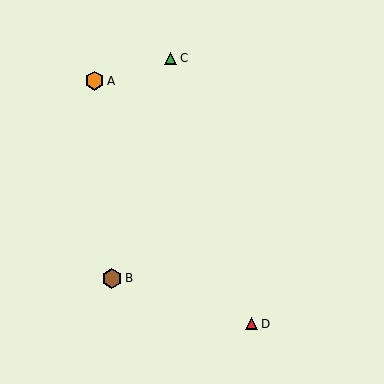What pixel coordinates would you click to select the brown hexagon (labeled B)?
Click at (112, 278) to select the brown hexagon B.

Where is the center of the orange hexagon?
The center of the orange hexagon is at (94, 81).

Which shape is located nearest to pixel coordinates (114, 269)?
The brown hexagon (labeled B) at (112, 278) is nearest to that location.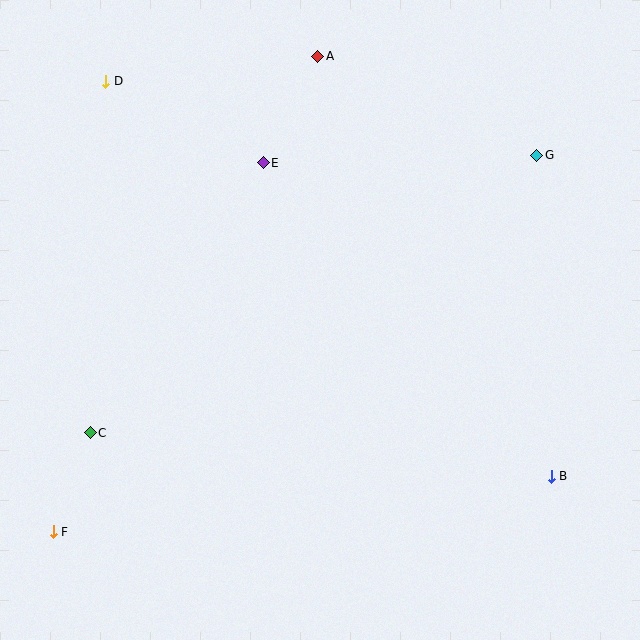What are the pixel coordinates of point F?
Point F is at (53, 532).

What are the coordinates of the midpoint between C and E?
The midpoint between C and E is at (177, 298).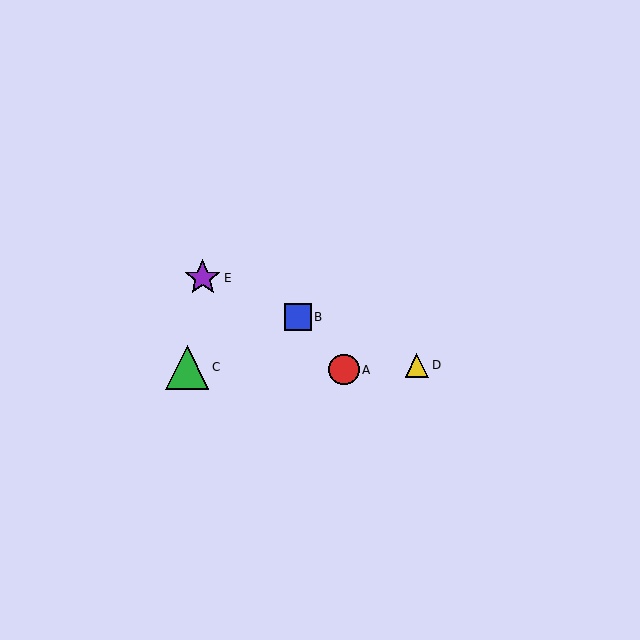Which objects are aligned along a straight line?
Objects B, D, E are aligned along a straight line.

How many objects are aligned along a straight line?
3 objects (B, D, E) are aligned along a straight line.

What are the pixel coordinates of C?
Object C is at (187, 367).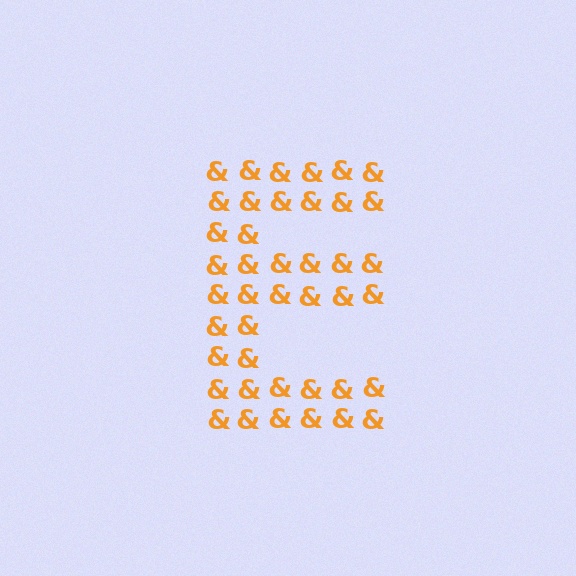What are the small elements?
The small elements are ampersands.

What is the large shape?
The large shape is the letter E.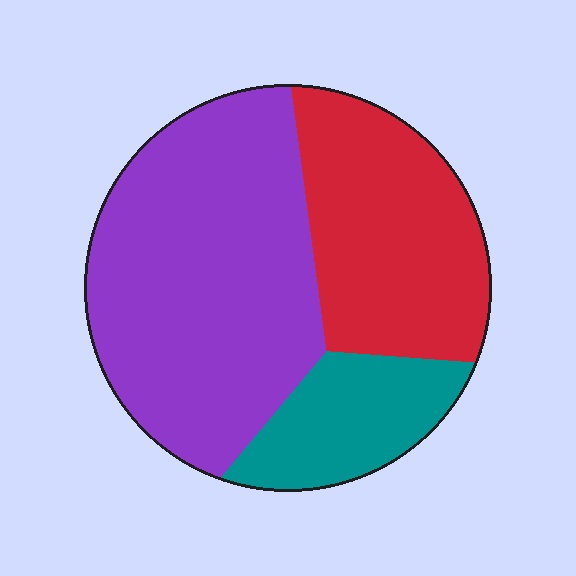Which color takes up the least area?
Teal, at roughly 15%.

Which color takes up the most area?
Purple, at roughly 50%.